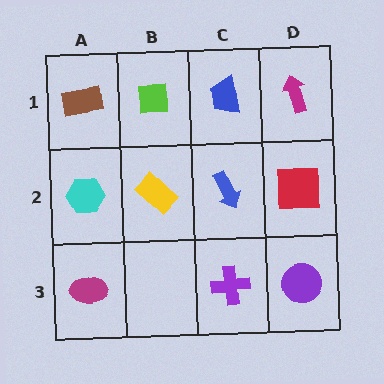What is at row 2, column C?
A blue arrow.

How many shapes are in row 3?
3 shapes.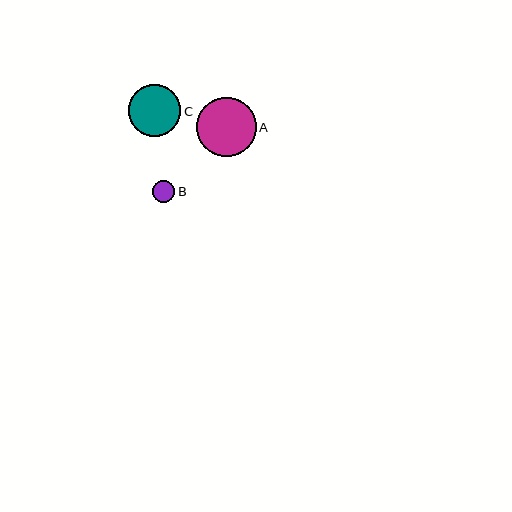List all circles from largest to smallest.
From largest to smallest: A, C, B.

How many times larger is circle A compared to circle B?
Circle A is approximately 2.6 times the size of circle B.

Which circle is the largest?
Circle A is the largest with a size of approximately 59 pixels.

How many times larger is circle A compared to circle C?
Circle A is approximately 1.1 times the size of circle C.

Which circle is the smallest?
Circle B is the smallest with a size of approximately 22 pixels.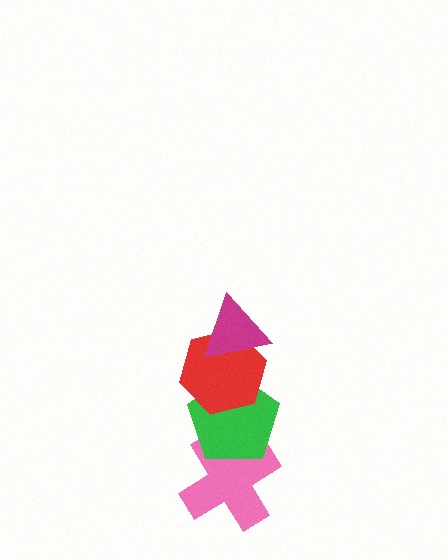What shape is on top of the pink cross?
The green pentagon is on top of the pink cross.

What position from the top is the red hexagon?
The red hexagon is 2nd from the top.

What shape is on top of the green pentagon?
The red hexagon is on top of the green pentagon.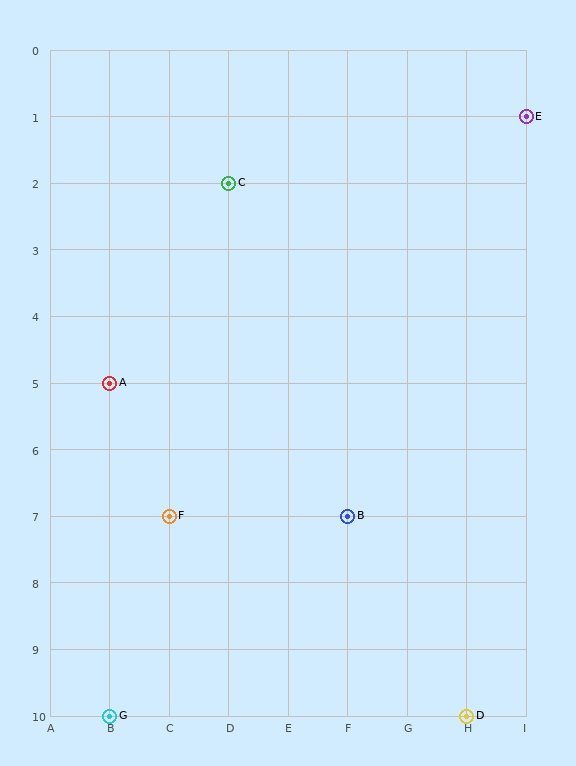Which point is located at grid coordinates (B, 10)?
Point G is at (B, 10).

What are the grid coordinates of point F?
Point F is at grid coordinates (C, 7).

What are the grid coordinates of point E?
Point E is at grid coordinates (I, 1).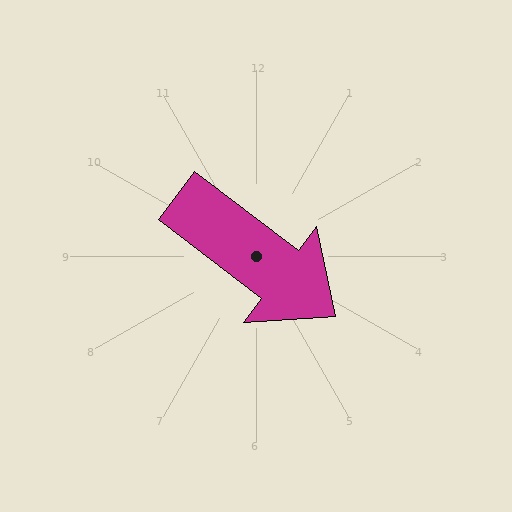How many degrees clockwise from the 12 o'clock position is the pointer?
Approximately 127 degrees.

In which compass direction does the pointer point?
Southeast.